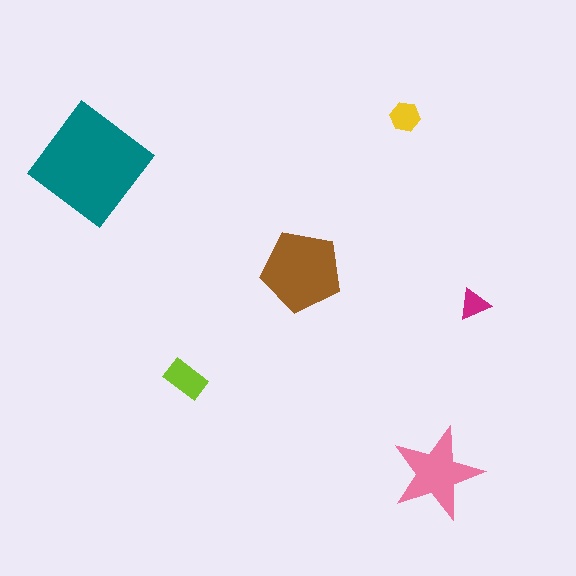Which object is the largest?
The teal diamond.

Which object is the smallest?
The magenta triangle.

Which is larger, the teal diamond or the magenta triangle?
The teal diamond.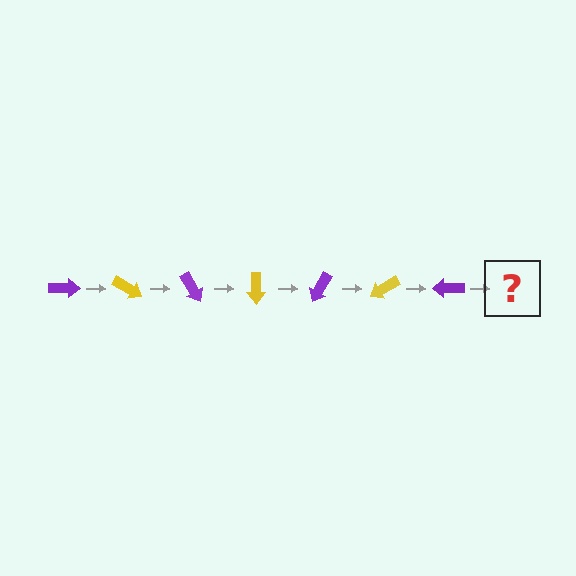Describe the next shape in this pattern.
It should be a yellow arrow, rotated 210 degrees from the start.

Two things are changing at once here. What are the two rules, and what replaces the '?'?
The two rules are that it rotates 30 degrees each step and the color cycles through purple and yellow. The '?' should be a yellow arrow, rotated 210 degrees from the start.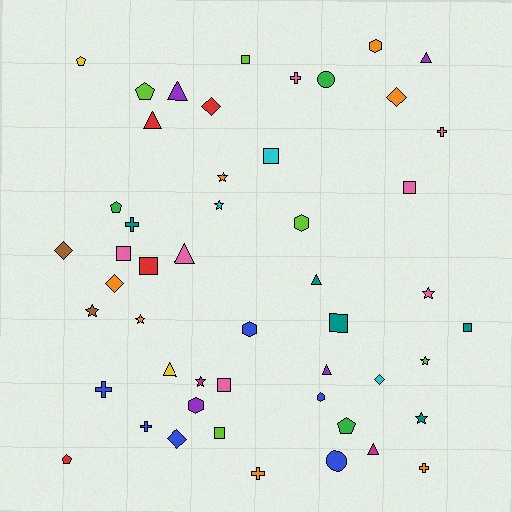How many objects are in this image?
There are 50 objects.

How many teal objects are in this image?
There are 5 teal objects.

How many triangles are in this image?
There are 8 triangles.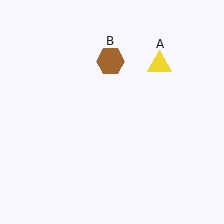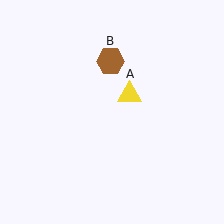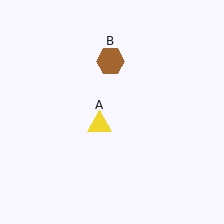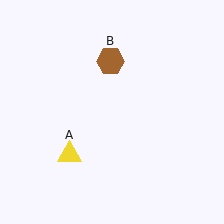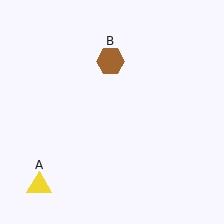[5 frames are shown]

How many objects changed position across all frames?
1 object changed position: yellow triangle (object A).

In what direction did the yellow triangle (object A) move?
The yellow triangle (object A) moved down and to the left.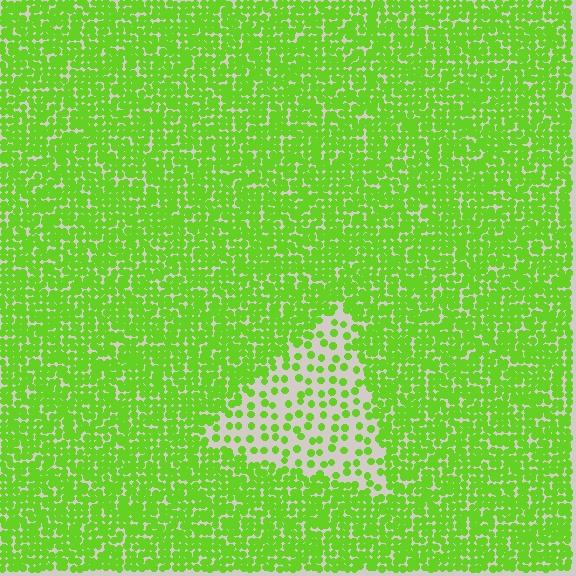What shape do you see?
I see a triangle.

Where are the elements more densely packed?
The elements are more densely packed outside the triangle boundary.